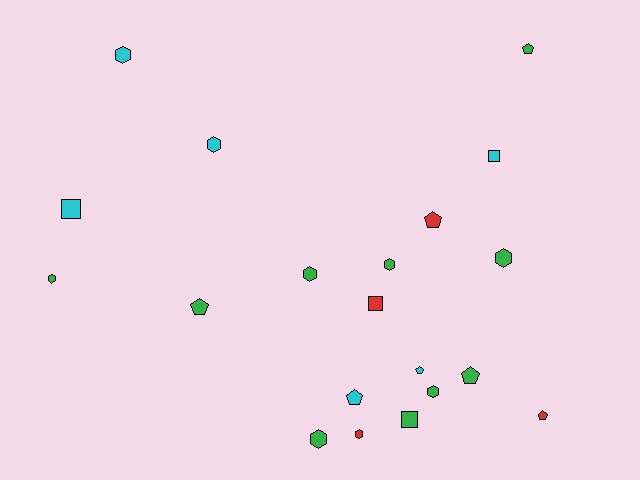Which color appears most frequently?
Green, with 10 objects.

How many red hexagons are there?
There is 1 red hexagon.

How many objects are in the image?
There are 20 objects.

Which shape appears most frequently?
Hexagon, with 9 objects.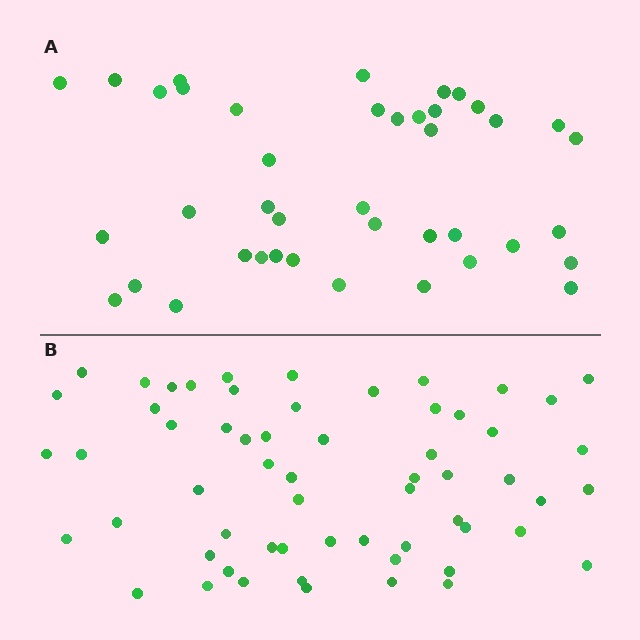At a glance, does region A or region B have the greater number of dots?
Region B (the bottom region) has more dots.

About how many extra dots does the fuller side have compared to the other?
Region B has approximately 20 more dots than region A.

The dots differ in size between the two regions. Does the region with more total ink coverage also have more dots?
No. Region A has more total ink coverage because its dots are larger, but region B actually contains more individual dots. Total area can be misleading — the number of items is what matters here.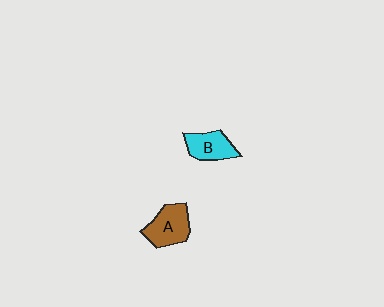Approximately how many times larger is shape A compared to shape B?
Approximately 1.2 times.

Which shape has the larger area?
Shape A (brown).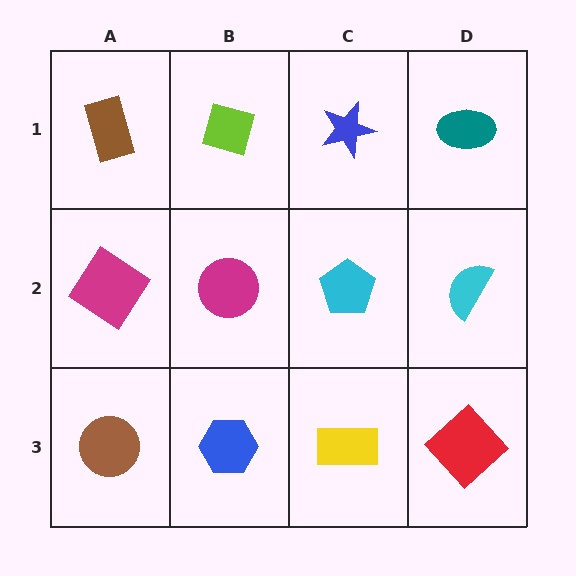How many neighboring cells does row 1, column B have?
3.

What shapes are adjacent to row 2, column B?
A lime diamond (row 1, column B), a blue hexagon (row 3, column B), a magenta diamond (row 2, column A), a cyan pentagon (row 2, column C).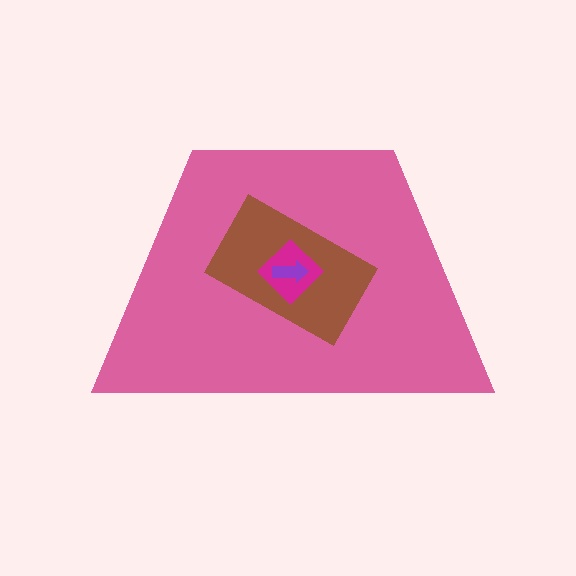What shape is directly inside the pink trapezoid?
The brown rectangle.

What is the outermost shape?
The pink trapezoid.